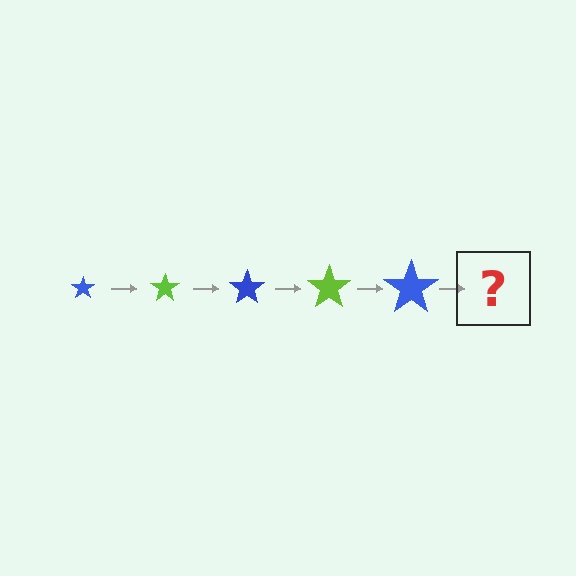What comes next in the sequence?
The next element should be a lime star, larger than the previous one.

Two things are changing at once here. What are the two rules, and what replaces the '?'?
The two rules are that the star grows larger each step and the color cycles through blue and lime. The '?' should be a lime star, larger than the previous one.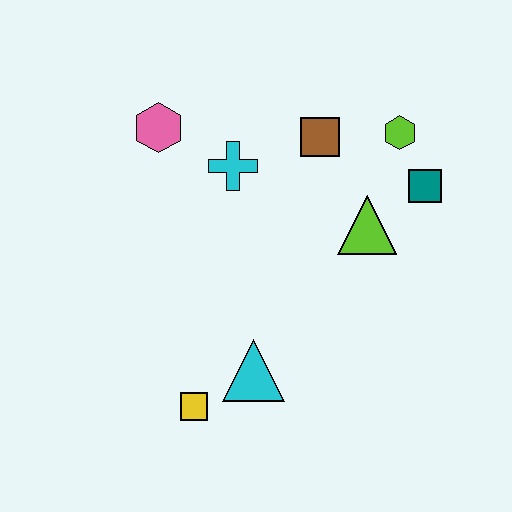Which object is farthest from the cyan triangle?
The lime hexagon is farthest from the cyan triangle.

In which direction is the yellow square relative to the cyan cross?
The yellow square is below the cyan cross.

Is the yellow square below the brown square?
Yes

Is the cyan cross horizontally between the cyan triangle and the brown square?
No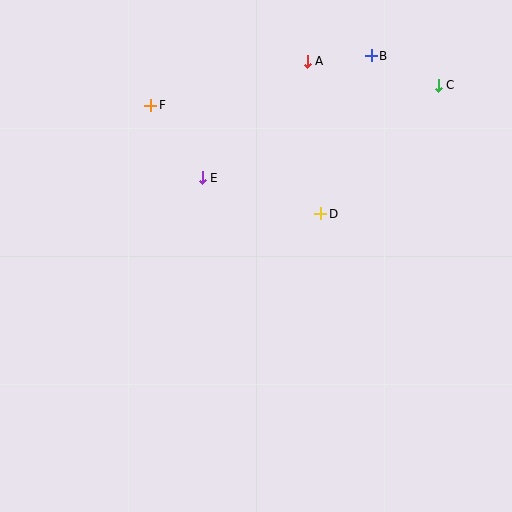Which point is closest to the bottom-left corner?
Point E is closest to the bottom-left corner.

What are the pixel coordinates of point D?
Point D is at (321, 214).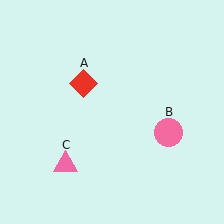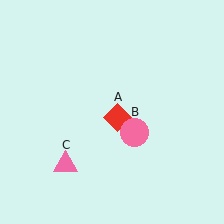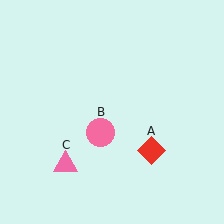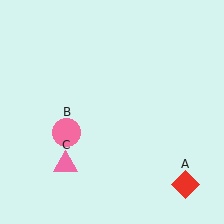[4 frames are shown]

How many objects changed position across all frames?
2 objects changed position: red diamond (object A), pink circle (object B).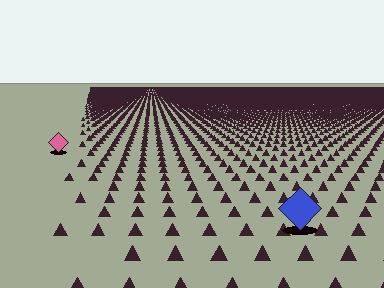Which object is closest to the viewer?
The blue diamond is closest. The texture marks near it are larger and more spread out.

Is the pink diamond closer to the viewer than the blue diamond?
No. The blue diamond is closer — you can tell from the texture gradient: the ground texture is coarser near it.